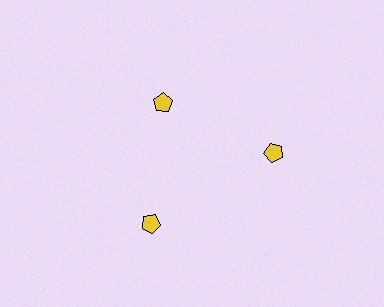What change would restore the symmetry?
The symmetry would be restored by moving it outward, back onto the ring so that all 3 pentagons sit at equal angles and equal distance from the center.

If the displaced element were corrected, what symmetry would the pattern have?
It would have 3-fold rotational symmetry — the pattern would map onto itself every 120 degrees.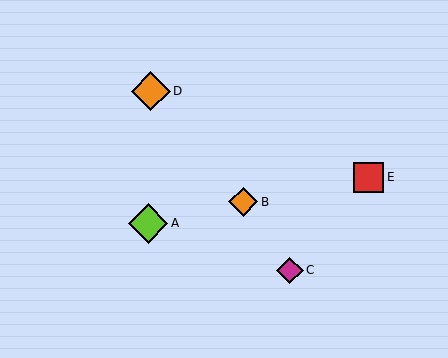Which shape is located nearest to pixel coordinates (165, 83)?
The orange diamond (labeled D) at (151, 91) is nearest to that location.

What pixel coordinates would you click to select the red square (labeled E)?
Click at (369, 177) to select the red square E.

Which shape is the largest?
The lime diamond (labeled A) is the largest.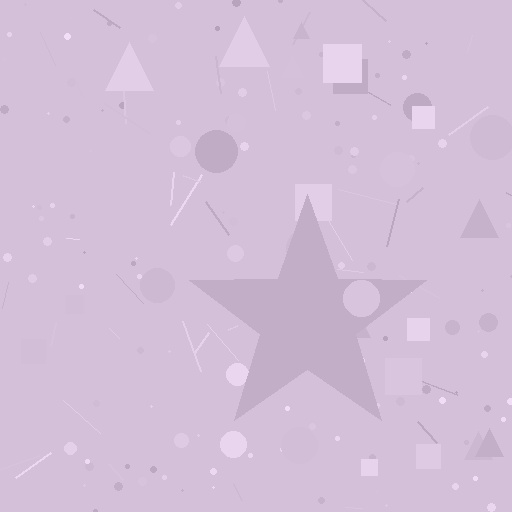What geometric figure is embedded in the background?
A star is embedded in the background.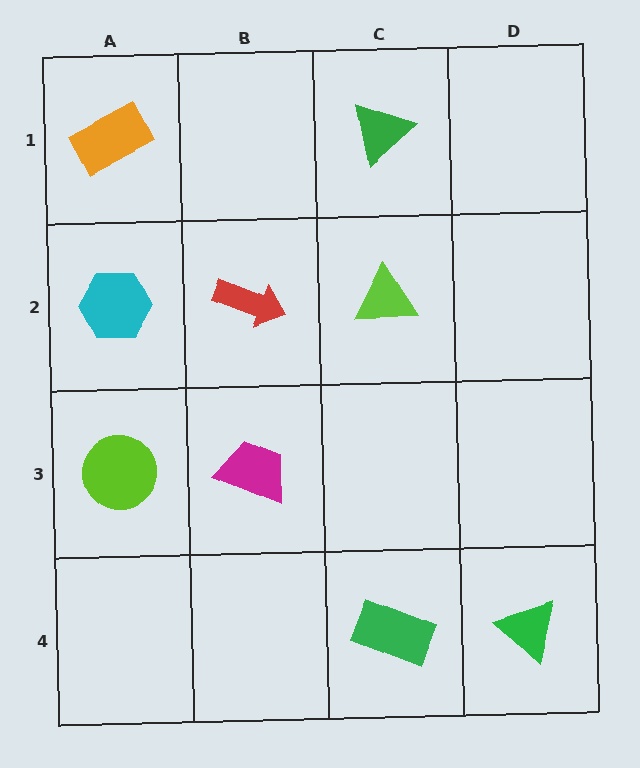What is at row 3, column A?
A lime circle.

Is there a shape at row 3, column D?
No, that cell is empty.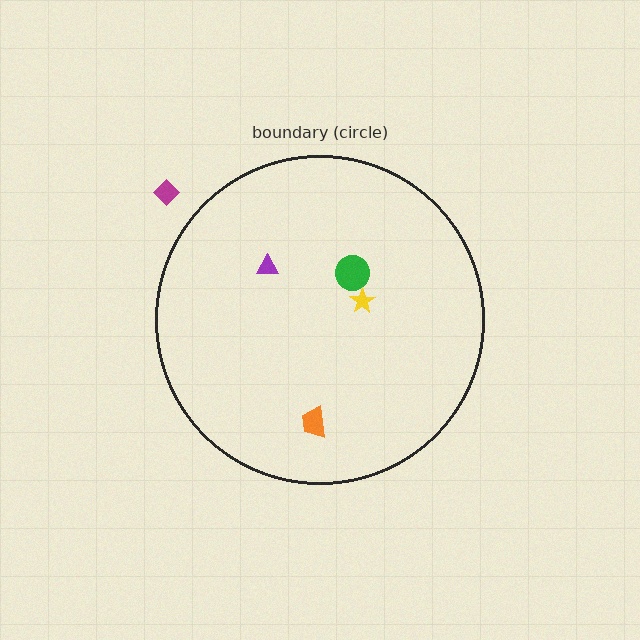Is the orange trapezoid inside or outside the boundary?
Inside.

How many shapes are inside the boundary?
4 inside, 1 outside.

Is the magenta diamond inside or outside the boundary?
Outside.